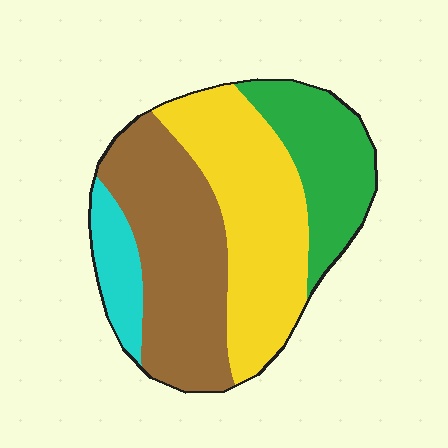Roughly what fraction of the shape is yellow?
Yellow covers 35% of the shape.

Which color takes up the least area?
Cyan, at roughly 10%.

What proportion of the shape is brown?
Brown covers about 35% of the shape.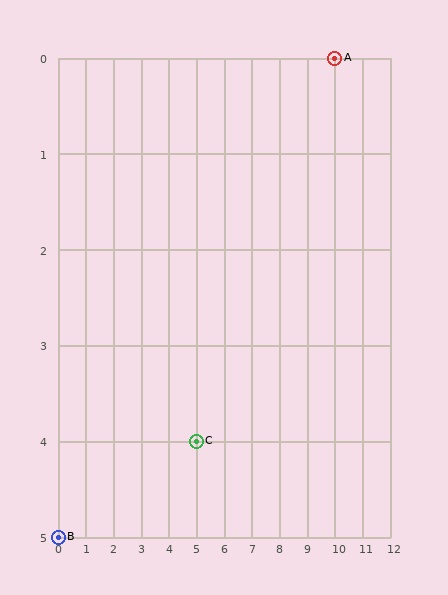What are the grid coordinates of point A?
Point A is at grid coordinates (10, 0).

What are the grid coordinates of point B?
Point B is at grid coordinates (0, 5).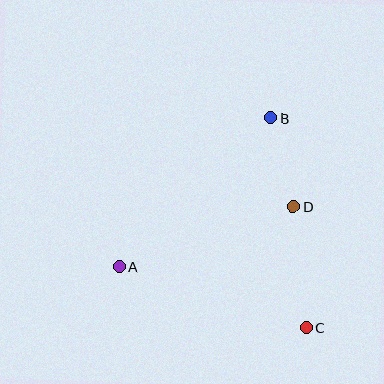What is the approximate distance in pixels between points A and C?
The distance between A and C is approximately 197 pixels.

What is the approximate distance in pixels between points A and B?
The distance between A and B is approximately 212 pixels.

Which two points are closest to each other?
Points B and D are closest to each other.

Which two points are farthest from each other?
Points B and C are farthest from each other.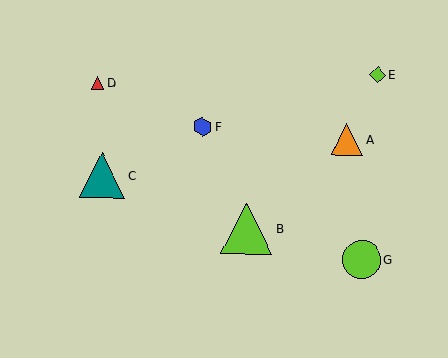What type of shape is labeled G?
Shape G is a lime circle.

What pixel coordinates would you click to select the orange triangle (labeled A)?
Click at (347, 139) to select the orange triangle A.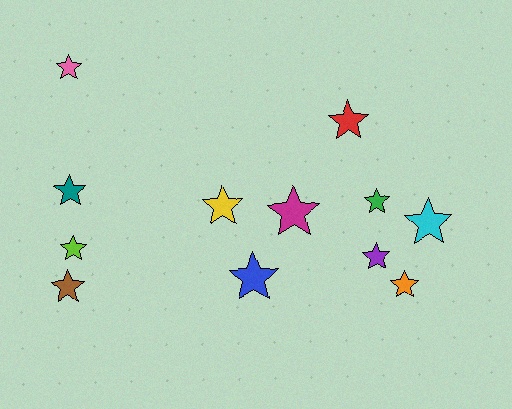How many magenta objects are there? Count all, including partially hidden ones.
There is 1 magenta object.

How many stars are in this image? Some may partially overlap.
There are 12 stars.